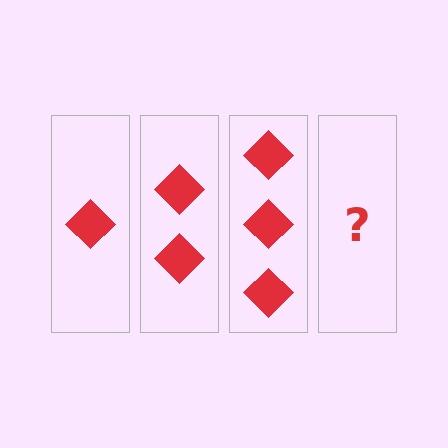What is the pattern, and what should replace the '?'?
The pattern is that each step adds one more diamond. The '?' should be 4 diamonds.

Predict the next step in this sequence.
The next step is 4 diamonds.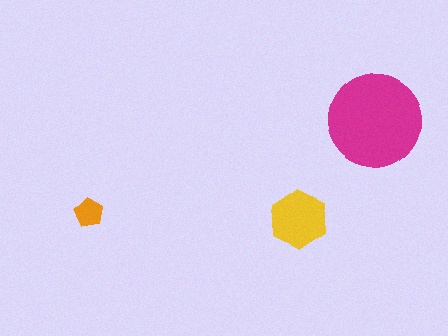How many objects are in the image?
There are 3 objects in the image.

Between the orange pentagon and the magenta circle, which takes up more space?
The magenta circle.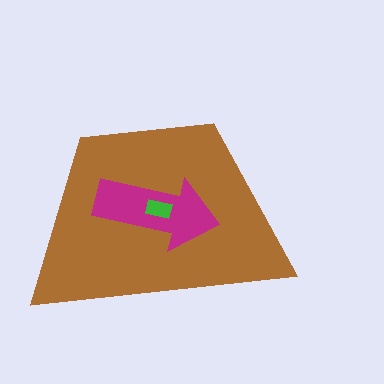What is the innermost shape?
The green rectangle.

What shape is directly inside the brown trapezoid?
The magenta arrow.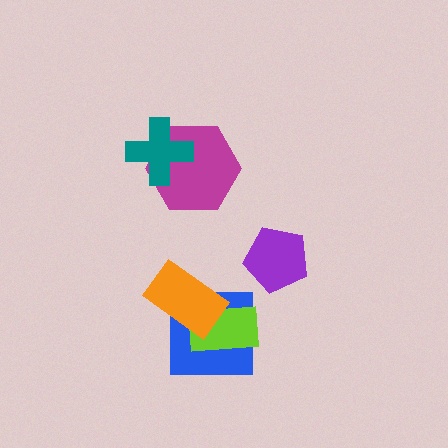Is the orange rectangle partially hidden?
No, no other shape covers it.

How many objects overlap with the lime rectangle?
2 objects overlap with the lime rectangle.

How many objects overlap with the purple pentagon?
0 objects overlap with the purple pentagon.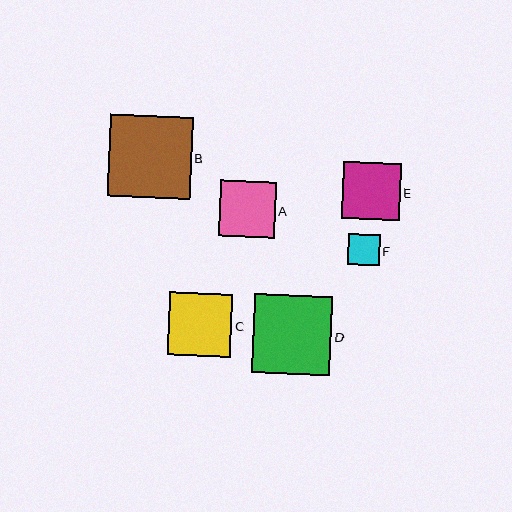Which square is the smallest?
Square F is the smallest with a size of approximately 31 pixels.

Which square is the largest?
Square B is the largest with a size of approximately 82 pixels.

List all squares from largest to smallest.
From largest to smallest: B, D, C, E, A, F.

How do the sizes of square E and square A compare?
Square E and square A are approximately the same size.